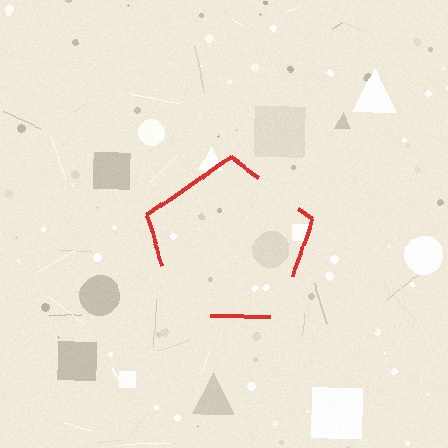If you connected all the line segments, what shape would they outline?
They would outline a pentagon.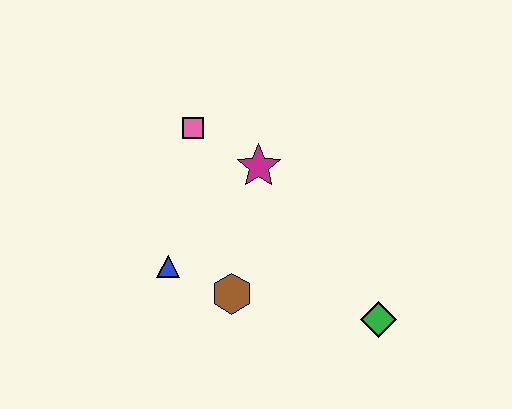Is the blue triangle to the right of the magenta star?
No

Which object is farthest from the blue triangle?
The green diamond is farthest from the blue triangle.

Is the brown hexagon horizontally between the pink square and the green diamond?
Yes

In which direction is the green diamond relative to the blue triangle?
The green diamond is to the right of the blue triangle.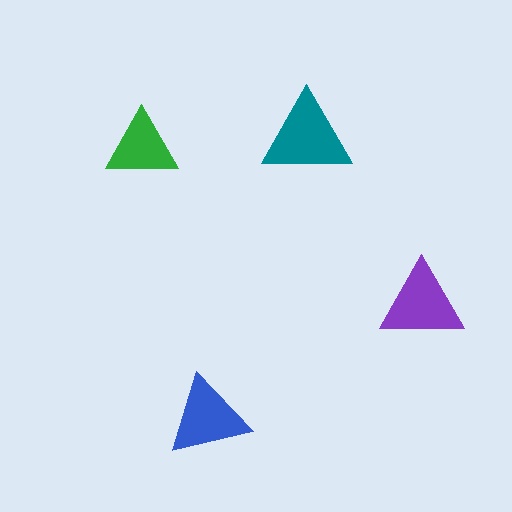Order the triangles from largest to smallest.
the teal one, the purple one, the blue one, the green one.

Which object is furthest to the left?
The green triangle is leftmost.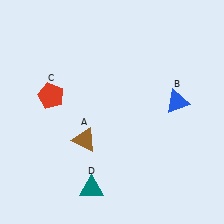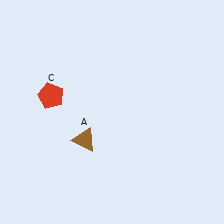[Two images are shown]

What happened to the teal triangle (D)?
The teal triangle (D) was removed in Image 2. It was in the bottom-left area of Image 1.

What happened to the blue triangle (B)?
The blue triangle (B) was removed in Image 2. It was in the top-right area of Image 1.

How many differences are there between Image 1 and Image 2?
There are 2 differences between the two images.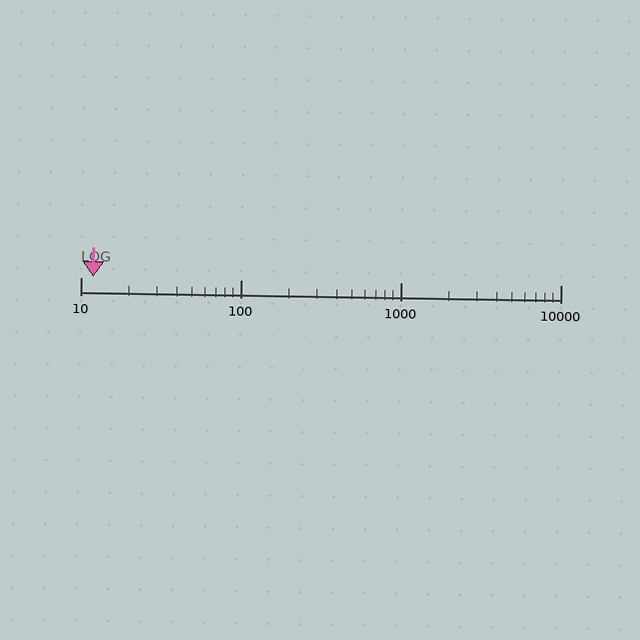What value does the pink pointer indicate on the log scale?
The pointer indicates approximately 12.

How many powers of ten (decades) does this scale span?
The scale spans 3 decades, from 10 to 10000.